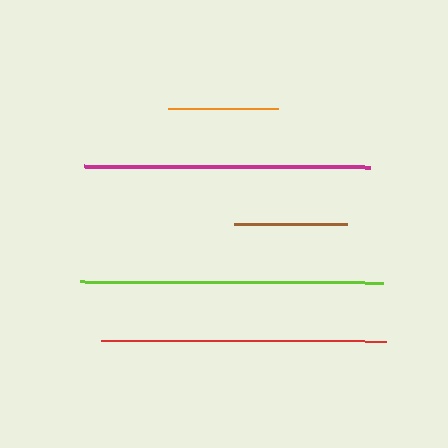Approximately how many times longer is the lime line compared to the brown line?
The lime line is approximately 2.7 times the length of the brown line.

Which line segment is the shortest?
The orange line is the shortest at approximately 111 pixels.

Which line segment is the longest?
The lime line is the longest at approximately 303 pixels.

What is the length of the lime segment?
The lime segment is approximately 303 pixels long.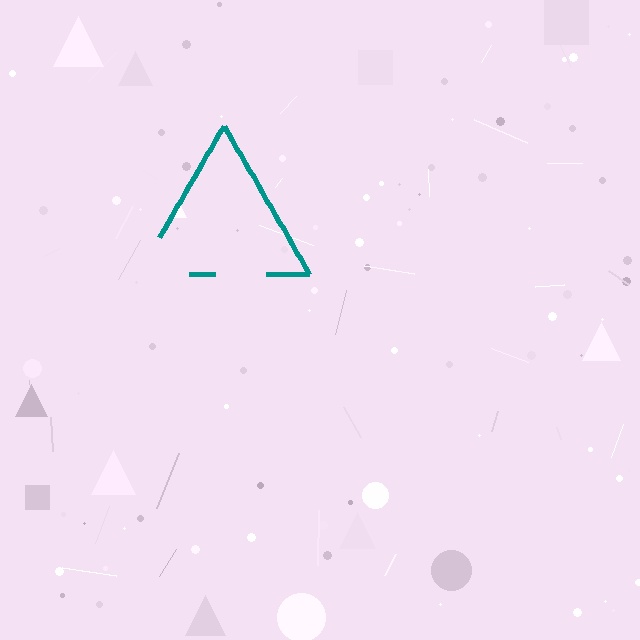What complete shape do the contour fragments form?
The contour fragments form a triangle.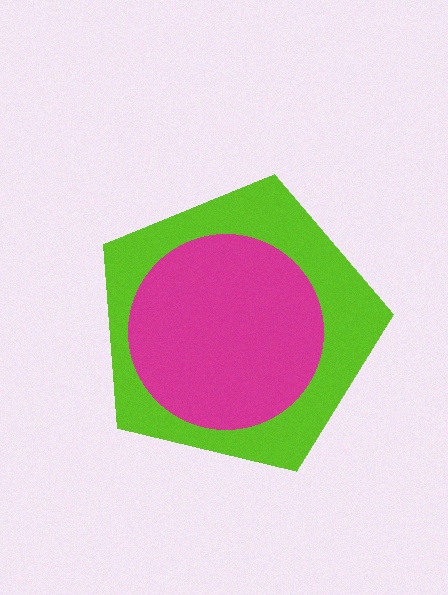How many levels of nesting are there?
2.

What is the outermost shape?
The lime pentagon.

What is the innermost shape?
The magenta circle.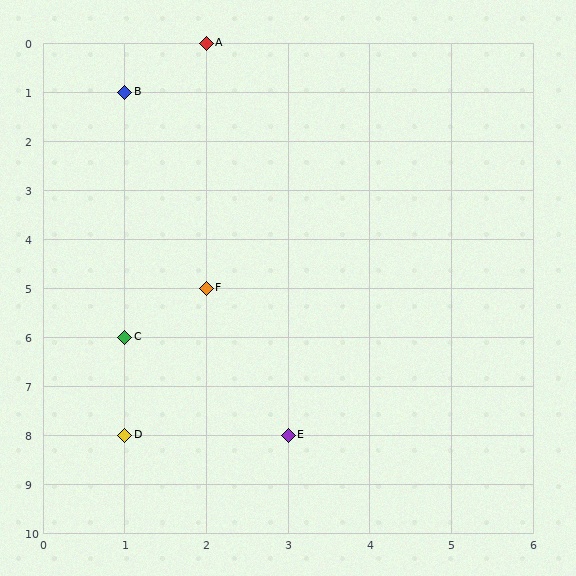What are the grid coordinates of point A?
Point A is at grid coordinates (2, 0).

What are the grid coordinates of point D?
Point D is at grid coordinates (1, 8).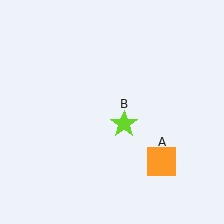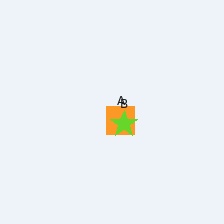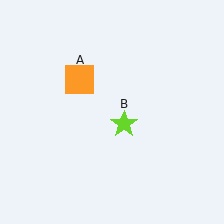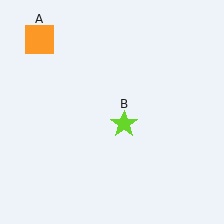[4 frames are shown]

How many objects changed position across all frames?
1 object changed position: orange square (object A).